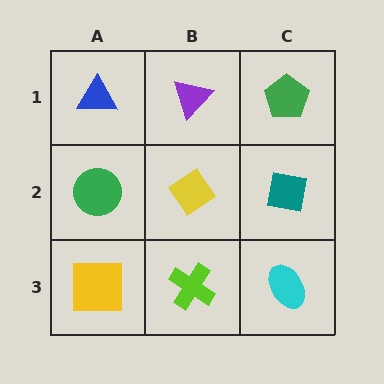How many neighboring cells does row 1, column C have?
2.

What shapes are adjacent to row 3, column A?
A green circle (row 2, column A), a lime cross (row 3, column B).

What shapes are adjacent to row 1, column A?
A green circle (row 2, column A), a purple triangle (row 1, column B).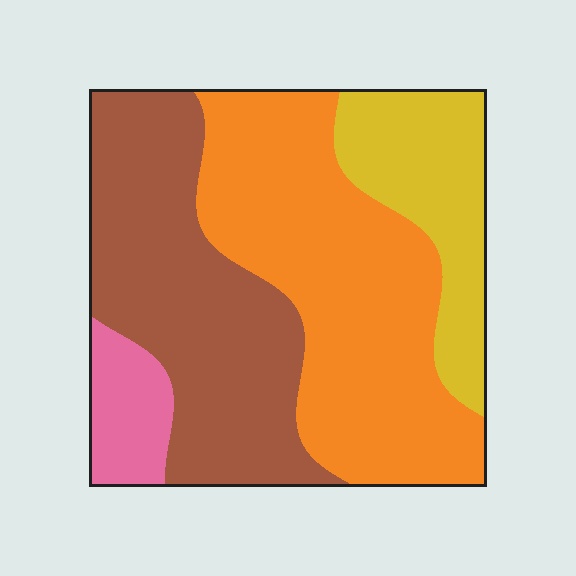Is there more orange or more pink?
Orange.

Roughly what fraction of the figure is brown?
Brown takes up between a quarter and a half of the figure.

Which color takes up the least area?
Pink, at roughly 5%.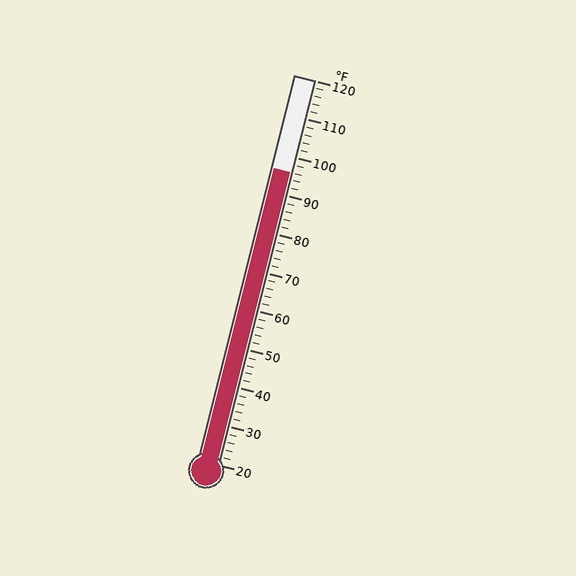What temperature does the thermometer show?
The thermometer shows approximately 96°F.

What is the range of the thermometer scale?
The thermometer scale ranges from 20°F to 120°F.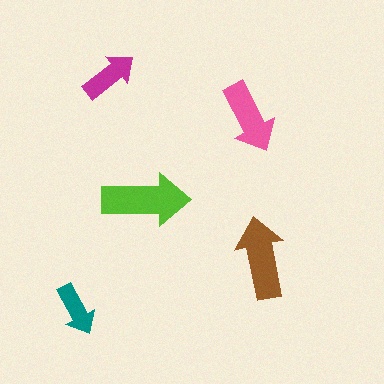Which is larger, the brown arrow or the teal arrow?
The brown one.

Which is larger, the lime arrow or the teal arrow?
The lime one.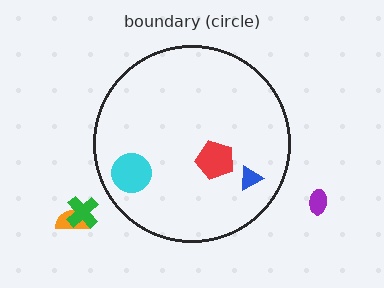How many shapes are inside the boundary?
3 inside, 3 outside.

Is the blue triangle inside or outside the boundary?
Inside.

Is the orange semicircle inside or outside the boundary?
Outside.